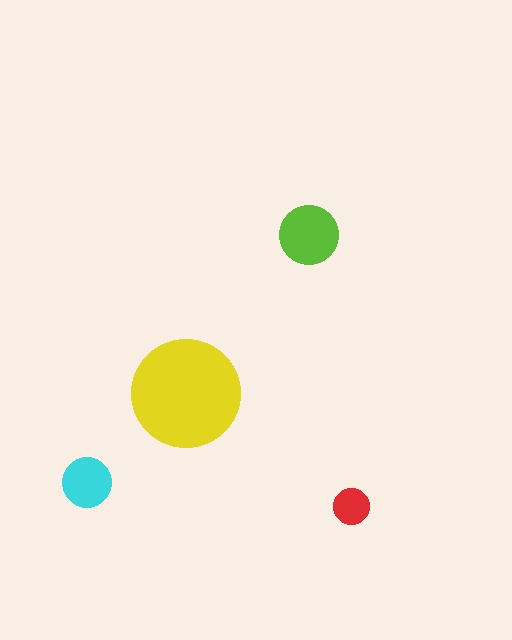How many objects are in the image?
There are 4 objects in the image.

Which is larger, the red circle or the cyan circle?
The cyan one.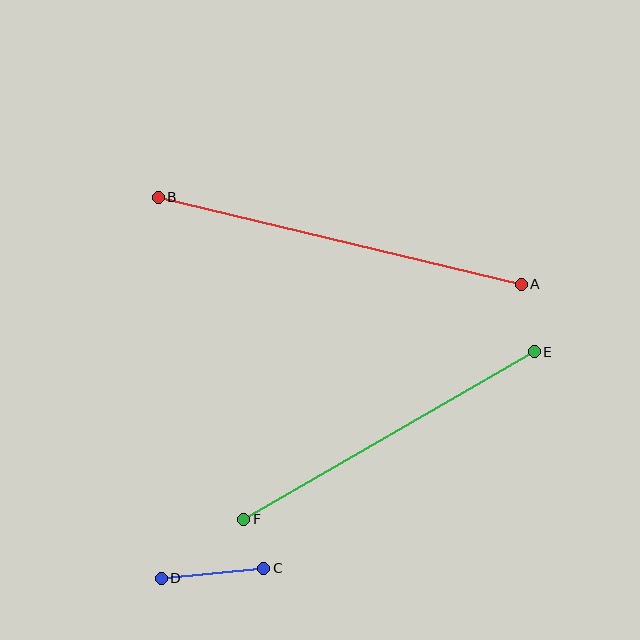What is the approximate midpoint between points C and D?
The midpoint is at approximately (212, 573) pixels.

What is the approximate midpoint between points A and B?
The midpoint is at approximately (340, 241) pixels.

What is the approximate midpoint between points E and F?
The midpoint is at approximately (389, 435) pixels.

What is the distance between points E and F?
The distance is approximately 336 pixels.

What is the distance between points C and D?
The distance is approximately 103 pixels.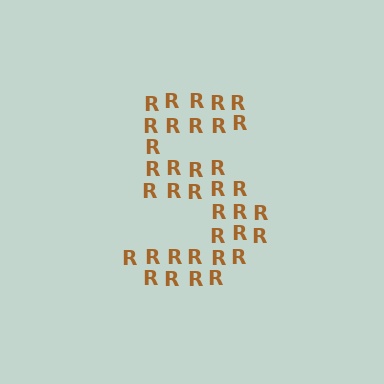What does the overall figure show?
The overall figure shows the digit 5.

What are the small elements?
The small elements are letter R's.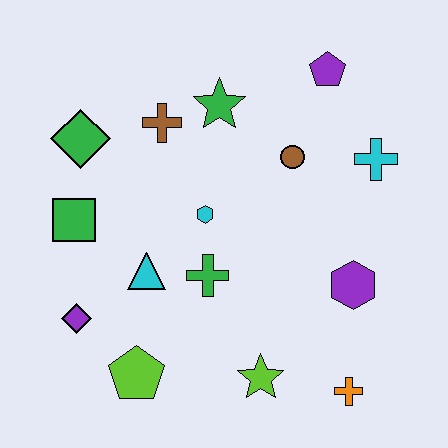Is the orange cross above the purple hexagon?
No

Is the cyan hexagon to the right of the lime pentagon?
Yes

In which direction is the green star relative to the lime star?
The green star is above the lime star.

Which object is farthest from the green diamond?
The orange cross is farthest from the green diamond.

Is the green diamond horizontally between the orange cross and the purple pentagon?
No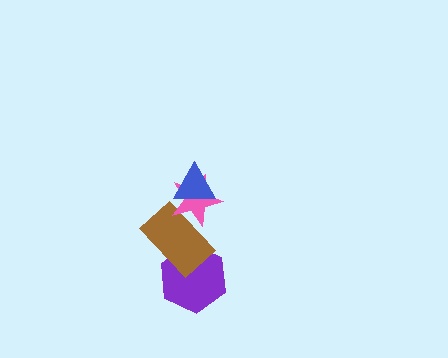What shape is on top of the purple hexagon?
The brown rectangle is on top of the purple hexagon.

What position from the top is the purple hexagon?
The purple hexagon is 4th from the top.